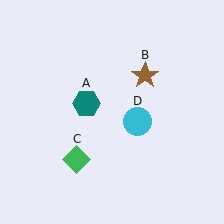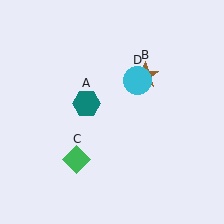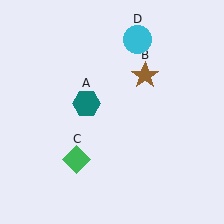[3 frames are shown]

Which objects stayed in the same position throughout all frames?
Teal hexagon (object A) and brown star (object B) and green diamond (object C) remained stationary.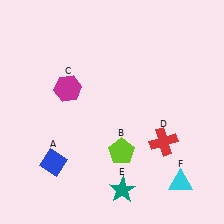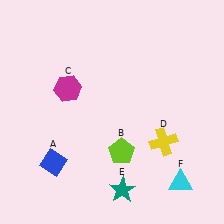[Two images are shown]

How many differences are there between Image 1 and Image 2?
There is 1 difference between the two images.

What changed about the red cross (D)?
In Image 1, D is red. In Image 2, it changed to yellow.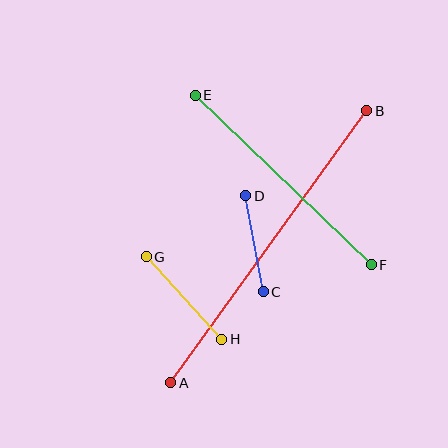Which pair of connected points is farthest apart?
Points A and B are farthest apart.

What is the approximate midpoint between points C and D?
The midpoint is at approximately (255, 244) pixels.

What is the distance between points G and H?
The distance is approximately 112 pixels.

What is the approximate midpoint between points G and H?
The midpoint is at approximately (184, 298) pixels.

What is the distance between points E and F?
The distance is approximately 245 pixels.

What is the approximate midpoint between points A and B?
The midpoint is at approximately (269, 247) pixels.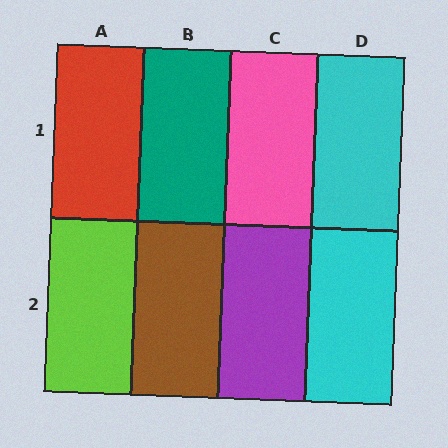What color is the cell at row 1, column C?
Pink.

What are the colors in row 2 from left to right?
Lime, brown, purple, cyan.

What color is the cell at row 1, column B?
Teal.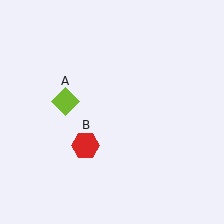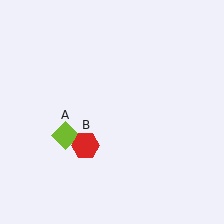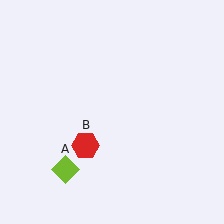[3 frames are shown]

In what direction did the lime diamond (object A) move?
The lime diamond (object A) moved down.